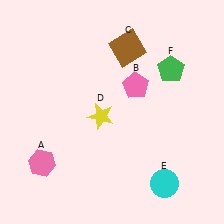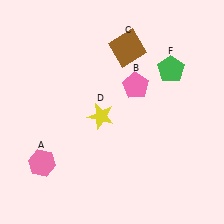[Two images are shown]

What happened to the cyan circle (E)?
The cyan circle (E) was removed in Image 2. It was in the bottom-right area of Image 1.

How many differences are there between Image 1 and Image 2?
There is 1 difference between the two images.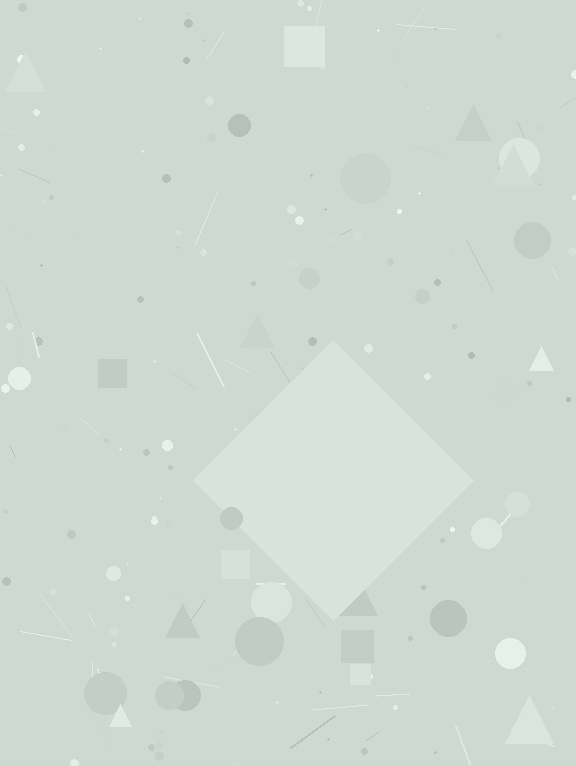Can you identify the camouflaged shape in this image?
The camouflaged shape is a diamond.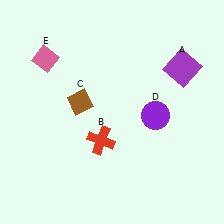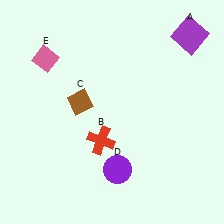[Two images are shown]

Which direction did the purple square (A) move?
The purple square (A) moved up.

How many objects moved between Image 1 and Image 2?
2 objects moved between the two images.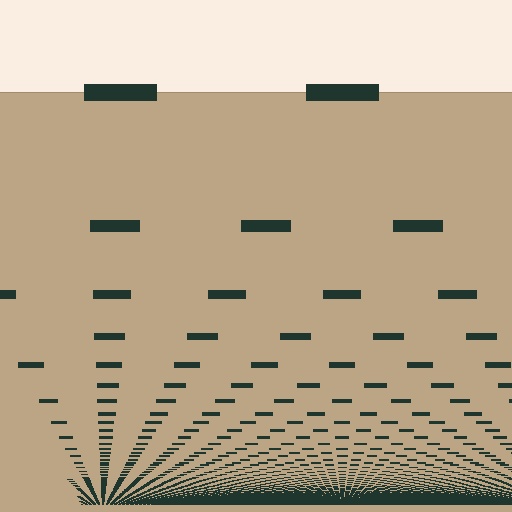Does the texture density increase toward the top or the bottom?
Density increases toward the bottom.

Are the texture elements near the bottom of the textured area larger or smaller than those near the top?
Smaller. The gradient is inverted — elements near the bottom are smaller and denser.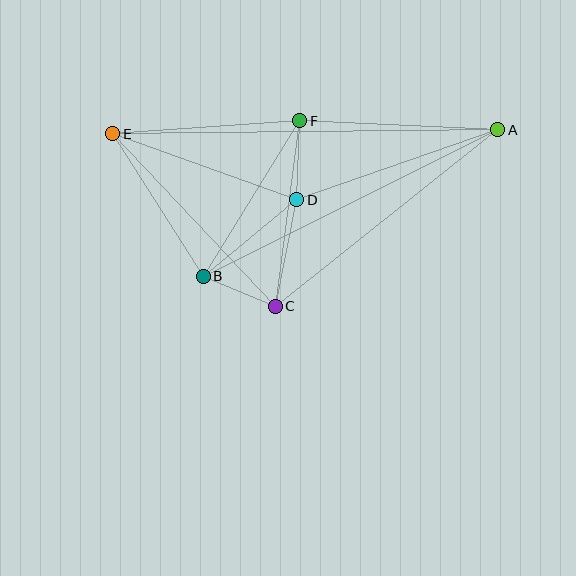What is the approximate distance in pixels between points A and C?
The distance between A and C is approximately 284 pixels.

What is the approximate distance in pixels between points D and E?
The distance between D and E is approximately 195 pixels.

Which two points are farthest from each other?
Points A and E are farthest from each other.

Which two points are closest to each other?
Points B and C are closest to each other.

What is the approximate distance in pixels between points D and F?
The distance between D and F is approximately 79 pixels.